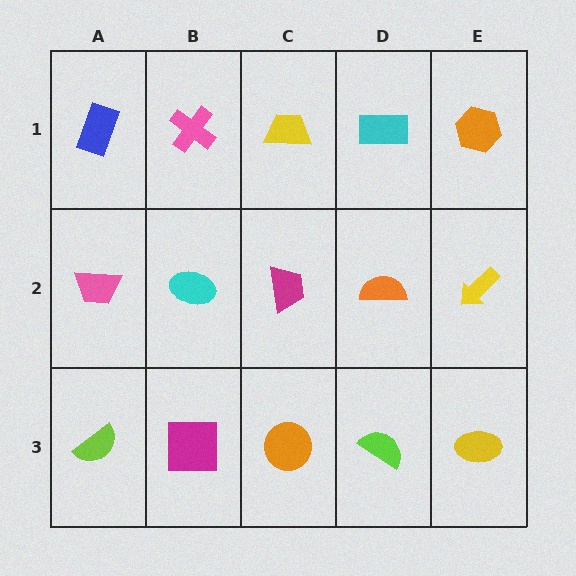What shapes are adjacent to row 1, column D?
An orange semicircle (row 2, column D), a yellow trapezoid (row 1, column C), an orange hexagon (row 1, column E).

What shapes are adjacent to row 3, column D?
An orange semicircle (row 2, column D), an orange circle (row 3, column C), a yellow ellipse (row 3, column E).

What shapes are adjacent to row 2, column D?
A cyan rectangle (row 1, column D), a lime semicircle (row 3, column D), a magenta trapezoid (row 2, column C), a yellow arrow (row 2, column E).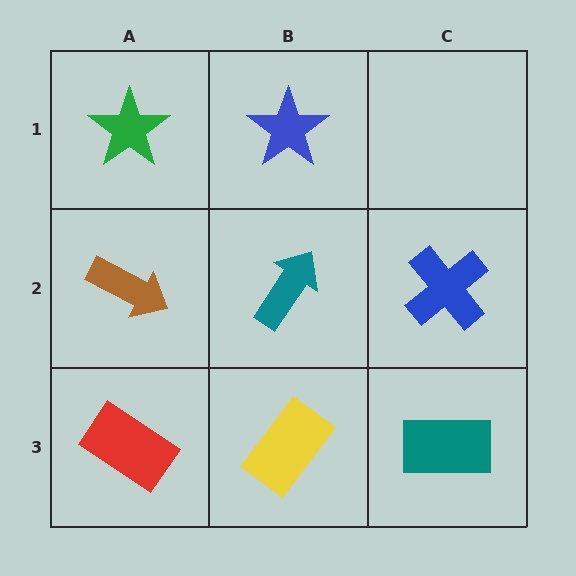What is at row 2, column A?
A brown arrow.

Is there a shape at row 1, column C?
No, that cell is empty.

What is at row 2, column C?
A blue cross.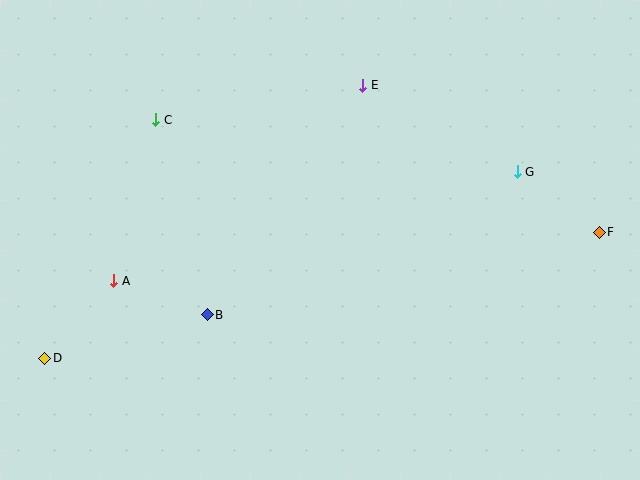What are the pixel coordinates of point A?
Point A is at (114, 281).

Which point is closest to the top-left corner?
Point C is closest to the top-left corner.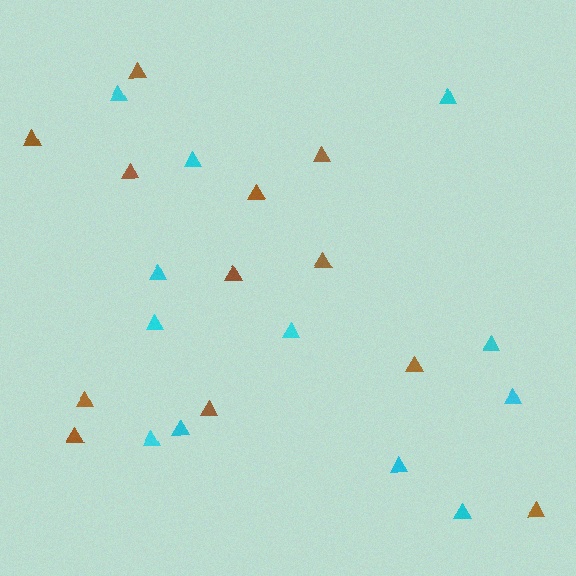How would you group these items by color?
There are 2 groups: one group of brown triangles (12) and one group of cyan triangles (12).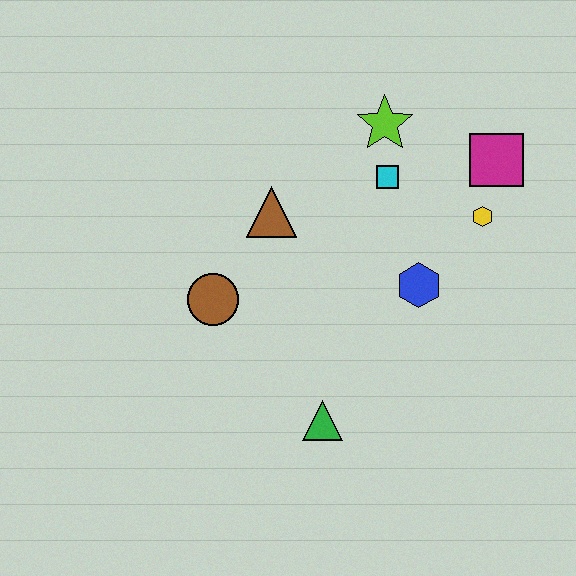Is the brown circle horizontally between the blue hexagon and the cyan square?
No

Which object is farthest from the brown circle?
The magenta square is farthest from the brown circle.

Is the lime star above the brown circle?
Yes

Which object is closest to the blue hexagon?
The yellow hexagon is closest to the blue hexagon.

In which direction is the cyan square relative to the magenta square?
The cyan square is to the left of the magenta square.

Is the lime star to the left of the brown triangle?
No